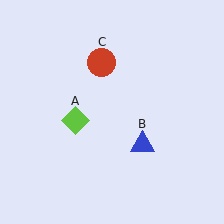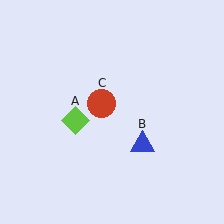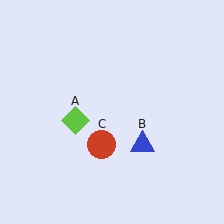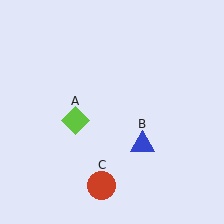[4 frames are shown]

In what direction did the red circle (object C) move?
The red circle (object C) moved down.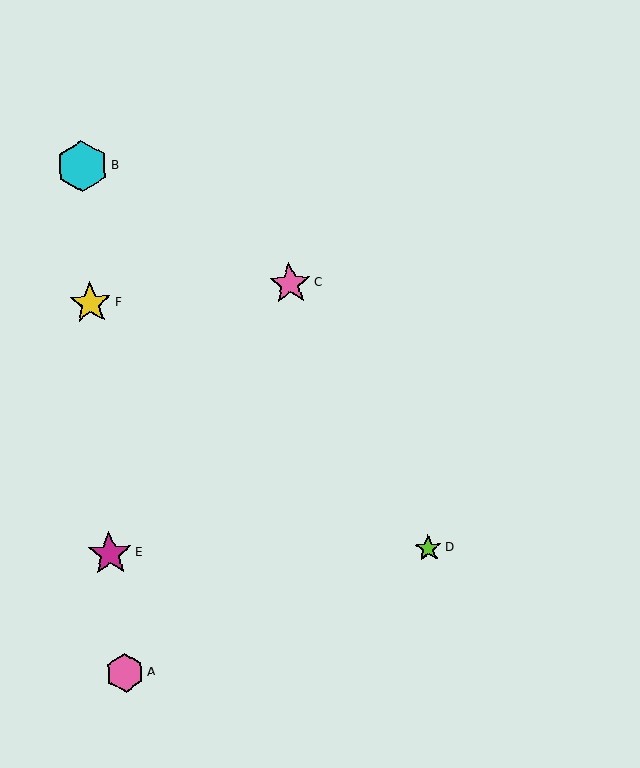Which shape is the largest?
The cyan hexagon (labeled B) is the largest.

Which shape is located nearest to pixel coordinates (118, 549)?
The magenta star (labeled E) at (110, 554) is nearest to that location.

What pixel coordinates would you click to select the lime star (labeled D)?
Click at (428, 548) to select the lime star D.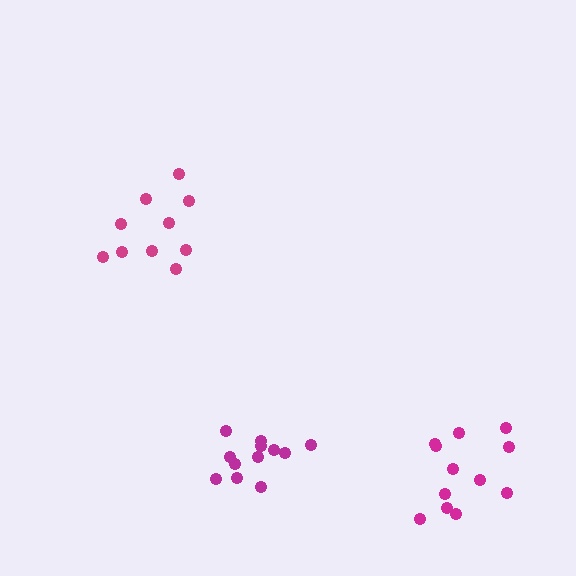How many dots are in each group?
Group 1: 10 dots, Group 2: 12 dots, Group 3: 12 dots (34 total).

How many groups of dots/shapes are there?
There are 3 groups.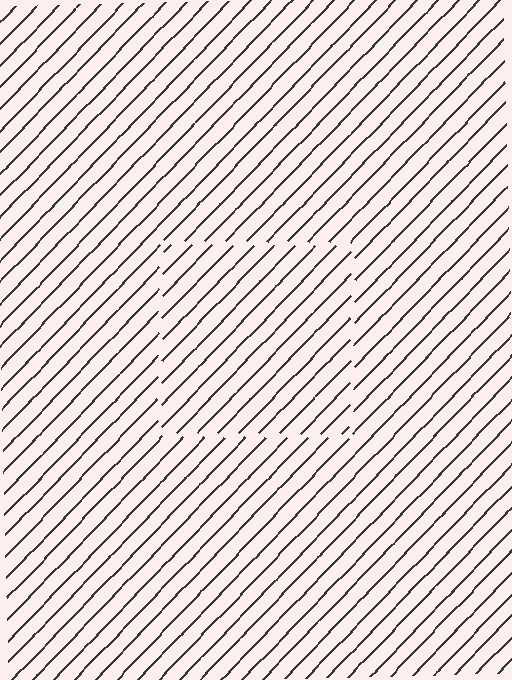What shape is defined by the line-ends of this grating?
An illusory square. The interior of the shape contains the same grating, shifted by half a period — the contour is defined by the phase discontinuity where line-ends from the inner and outer gratings abut.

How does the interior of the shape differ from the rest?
The interior of the shape contains the same grating, shifted by half a period — the contour is defined by the phase discontinuity where line-ends from the inner and outer gratings abut.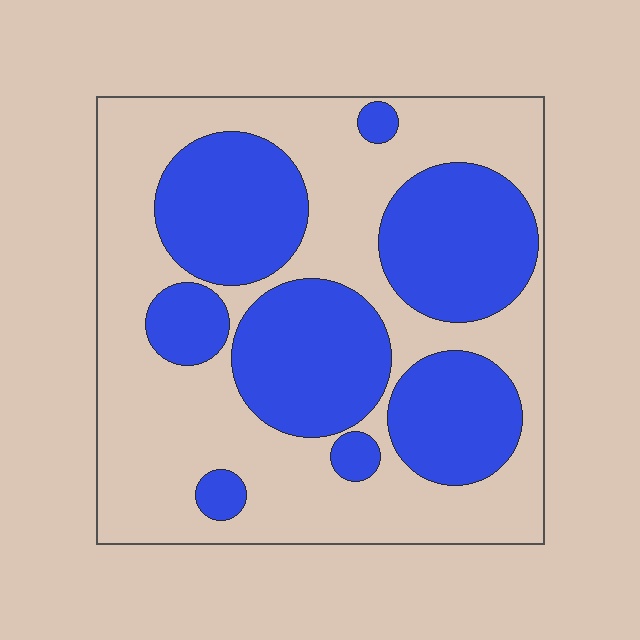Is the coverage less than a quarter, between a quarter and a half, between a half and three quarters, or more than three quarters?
Between a quarter and a half.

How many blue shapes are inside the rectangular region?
8.